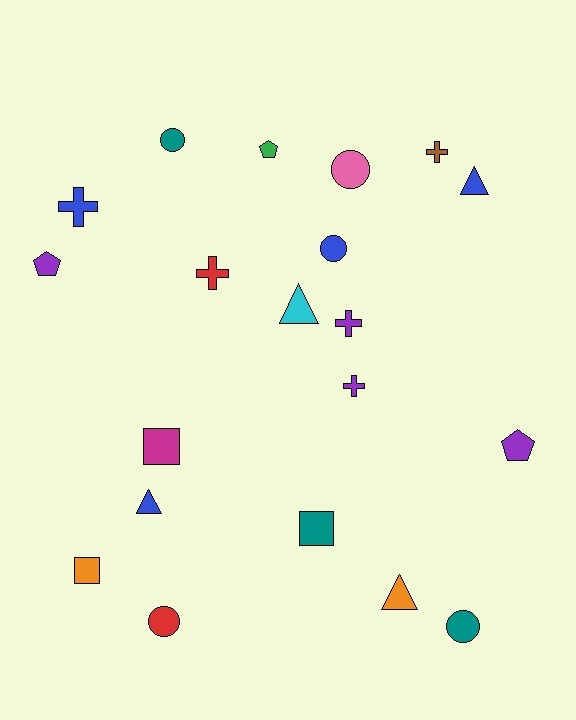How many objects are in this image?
There are 20 objects.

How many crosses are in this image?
There are 5 crosses.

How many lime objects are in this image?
There are no lime objects.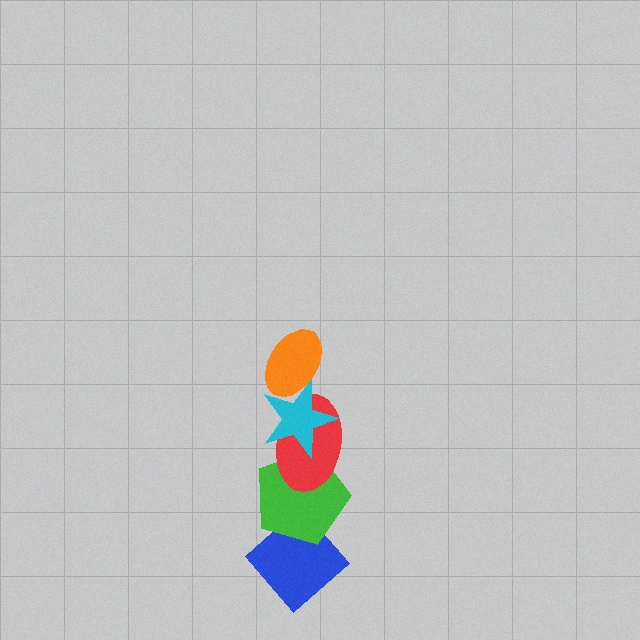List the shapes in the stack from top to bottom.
From top to bottom: the orange ellipse, the cyan star, the red ellipse, the green pentagon, the blue diamond.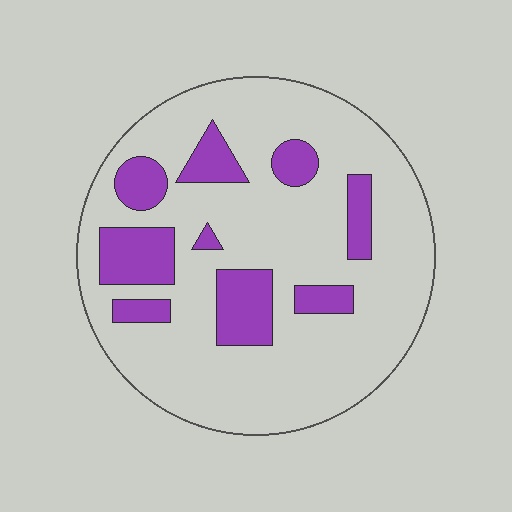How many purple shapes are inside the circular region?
9.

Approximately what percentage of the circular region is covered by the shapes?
Approximately 20%.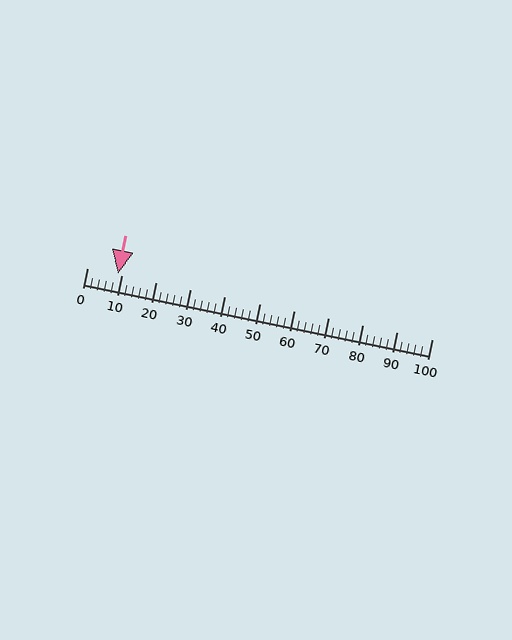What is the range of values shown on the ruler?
The ruler shows values from 0 to 100.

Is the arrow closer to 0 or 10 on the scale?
The arrow is closer to 10.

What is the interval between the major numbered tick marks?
The major tick marks are spaced 10 units apart.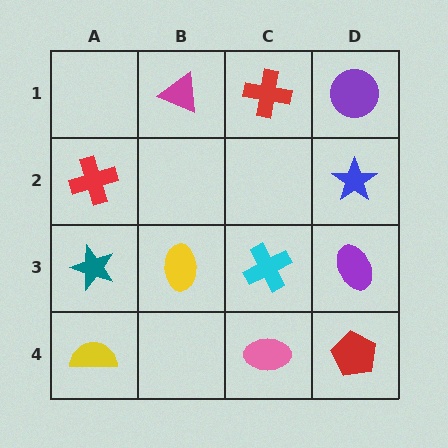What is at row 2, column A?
A red cross.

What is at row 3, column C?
A cyan cross.